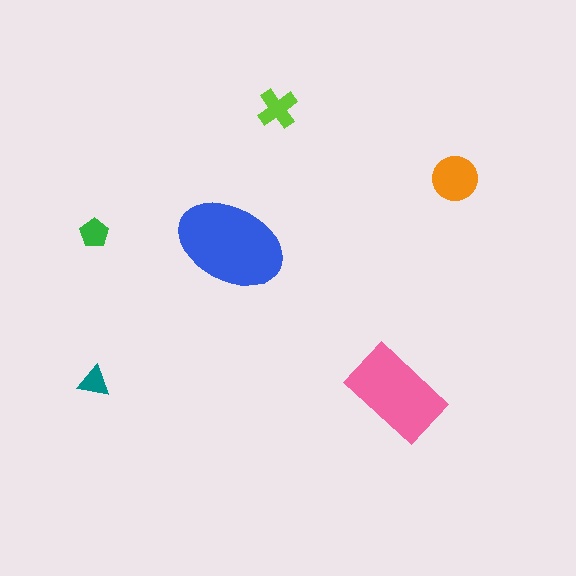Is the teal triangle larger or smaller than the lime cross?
Smaller.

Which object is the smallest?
The teal triangle.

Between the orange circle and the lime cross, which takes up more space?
The orange circle.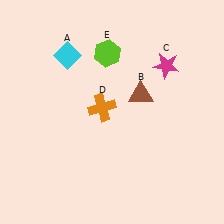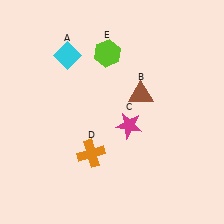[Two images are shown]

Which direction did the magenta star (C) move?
The magenta star (C) moved down.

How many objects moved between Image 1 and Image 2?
2 objects moved between the two images.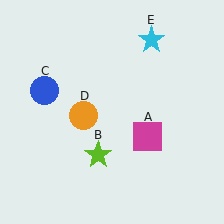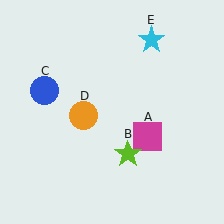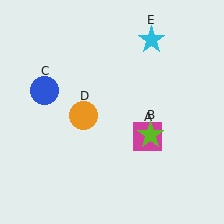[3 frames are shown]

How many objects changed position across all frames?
1 object changed position: lime star (object B).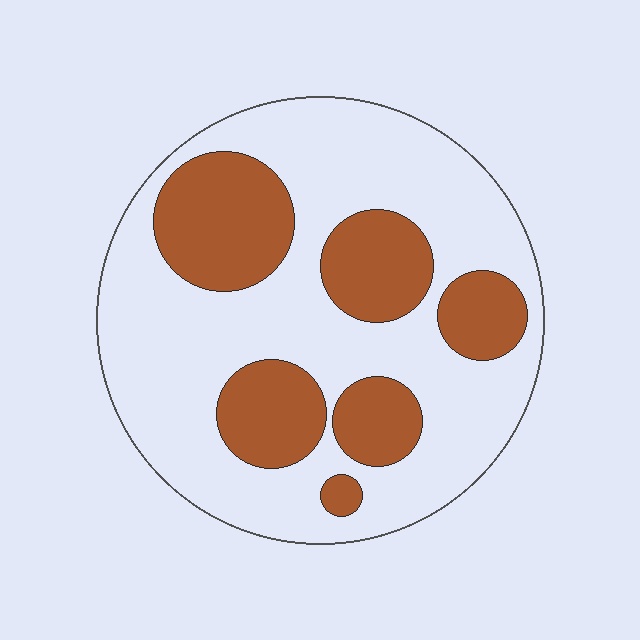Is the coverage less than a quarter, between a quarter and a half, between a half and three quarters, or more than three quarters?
Between a quarter and a half.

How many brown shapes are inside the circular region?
6.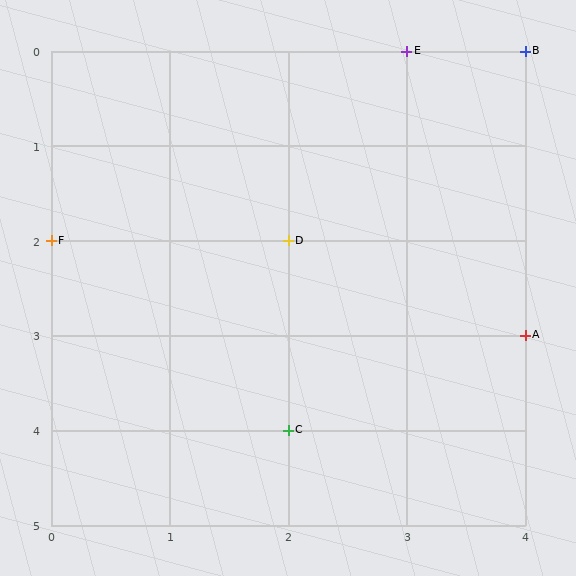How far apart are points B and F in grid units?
Points B and F are 4 columns and 2 rows apart (about 4.5 grid units diagonally).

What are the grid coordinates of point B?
Point B is at grid coordinates (4, 0).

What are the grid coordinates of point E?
Point E is at grid coordinates (3, 0).